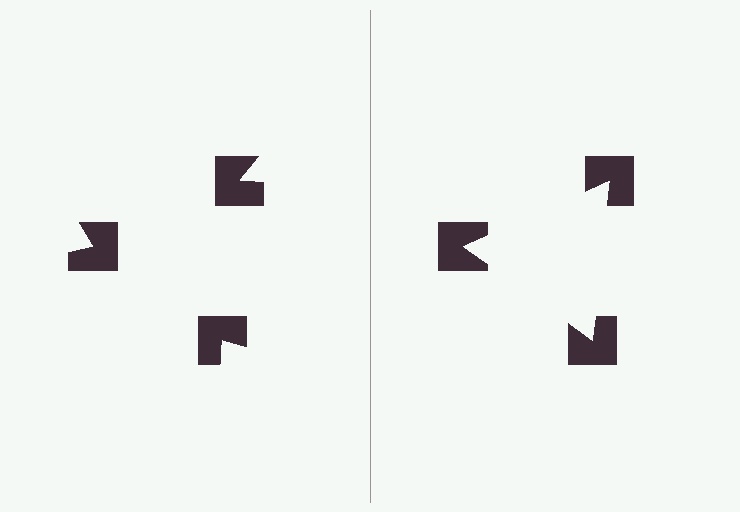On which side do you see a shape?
An illusory triangle appears on the right side. On the left side the wedge cuts are rotated, so no coherent shape forms.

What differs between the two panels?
The notched squares are positioned identically on both sides; only the wedge orientations differ. On the right they align to a triangle; on the left they are misaligned.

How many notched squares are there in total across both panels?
6 — 3 on each side.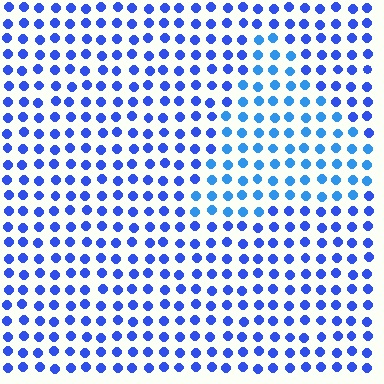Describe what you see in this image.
The image is filled with small blue elements in a uniform arrangement. A triangle-shaped region is visible where the elements are tinted to a slightly different hue, forming a subtle color boundary.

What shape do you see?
I see a triangle.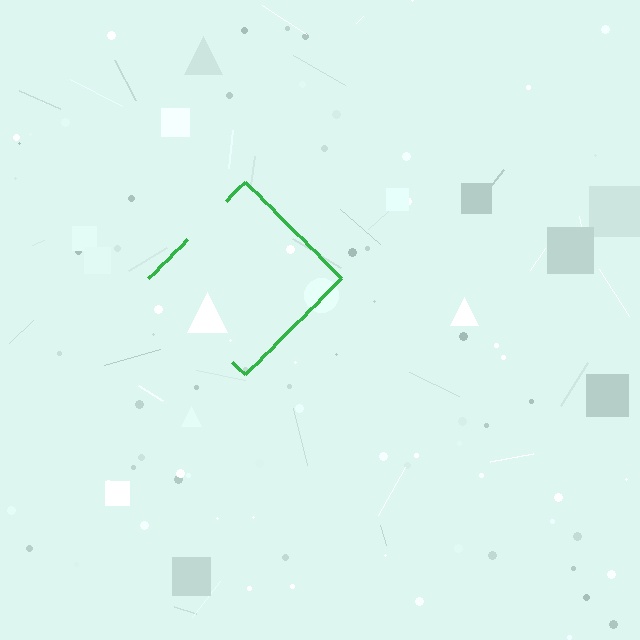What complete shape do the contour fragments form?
The contour fragments form a diamond.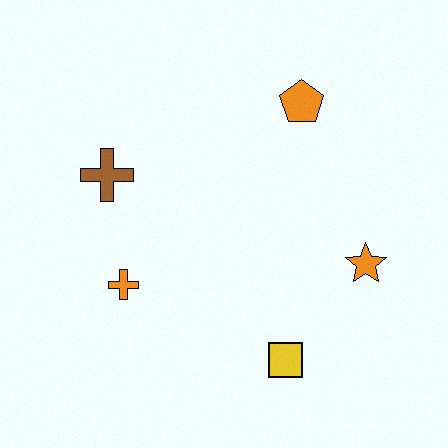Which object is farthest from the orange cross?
The orange pentagon is farthest from the orange cross.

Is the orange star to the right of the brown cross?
Yes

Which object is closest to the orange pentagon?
The orange star is closest to the orange pentagon.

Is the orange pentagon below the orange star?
No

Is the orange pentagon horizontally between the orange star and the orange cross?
Yes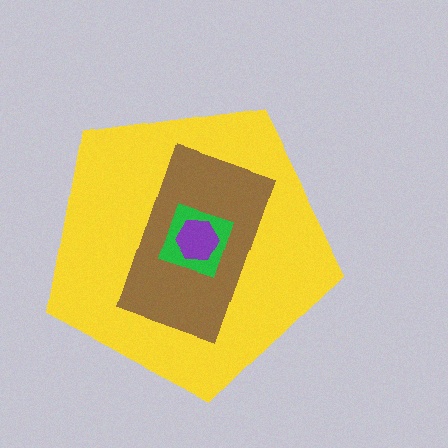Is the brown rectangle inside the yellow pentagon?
Yes.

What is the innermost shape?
The purple hexagon.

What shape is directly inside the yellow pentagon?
The brown rectangle.